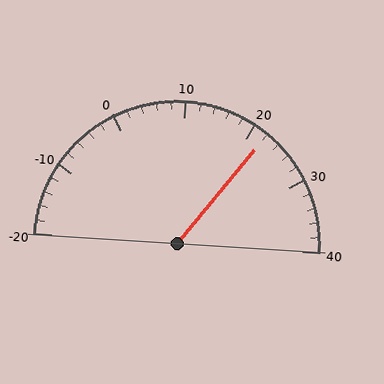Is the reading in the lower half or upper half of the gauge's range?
The reading is in the upper half of the range (-20 to 40).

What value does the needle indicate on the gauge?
The needle indicates approximately 22.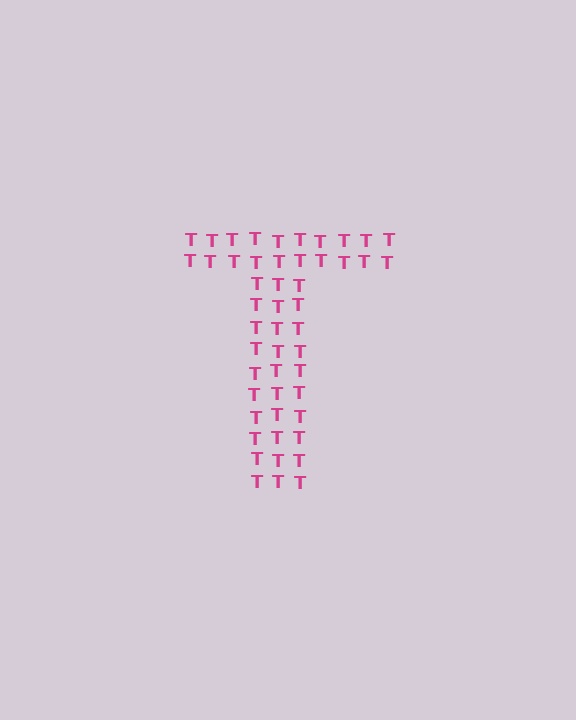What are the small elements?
The small elements are letter T's.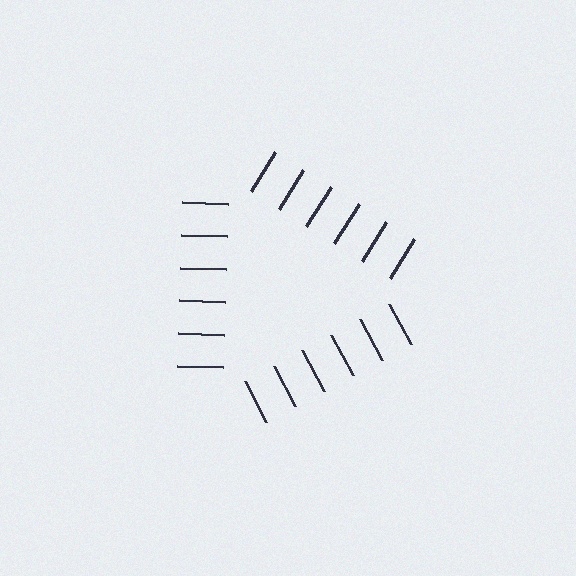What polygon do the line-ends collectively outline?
An illusory triangle — the line segments terminate on its edges but no continuous stroke is drawn.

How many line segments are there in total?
18 — 6 along each of the 3 edges.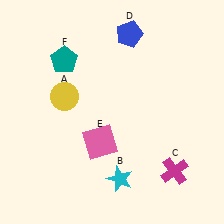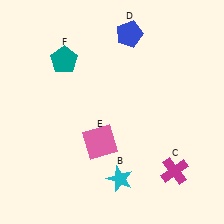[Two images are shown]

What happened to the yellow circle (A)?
The yellow circle (A) was removed in Image 2. It was in the top-left area of Image 1.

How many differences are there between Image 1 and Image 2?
There is 1 difference between the two images.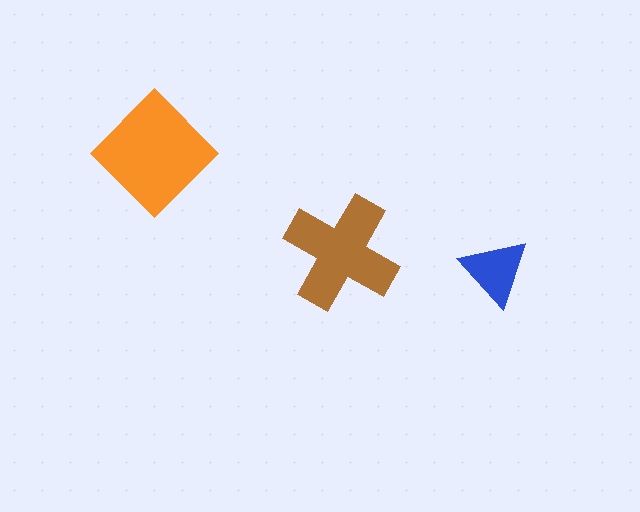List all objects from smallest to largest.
The blue triangle, the brown cross, the orange diamond.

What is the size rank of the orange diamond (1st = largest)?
1st.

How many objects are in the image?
There are 3 objects in the image.